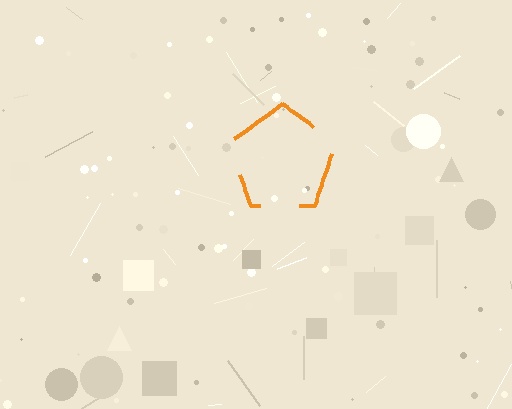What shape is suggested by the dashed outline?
The dashed outline suggests a pentagon.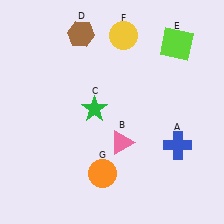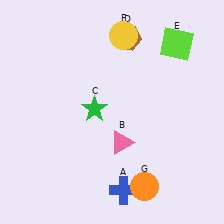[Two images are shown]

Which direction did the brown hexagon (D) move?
The brown hexagon (D) moved right.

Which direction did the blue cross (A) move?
The blue cross (A) moved left.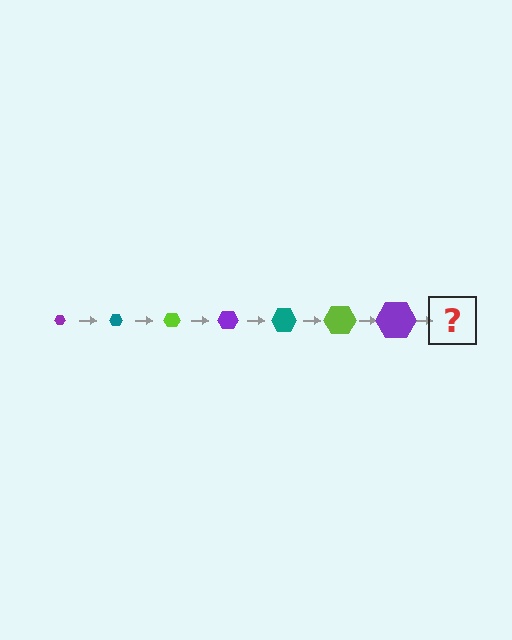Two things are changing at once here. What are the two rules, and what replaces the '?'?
The two rules are that the hexagon grows larger each step and the color cycles through purple, teal, and lime. The '?' should be a teal hexagon, larger than the previous one.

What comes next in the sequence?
The next element should be a teal hexagon, larger than the previous one.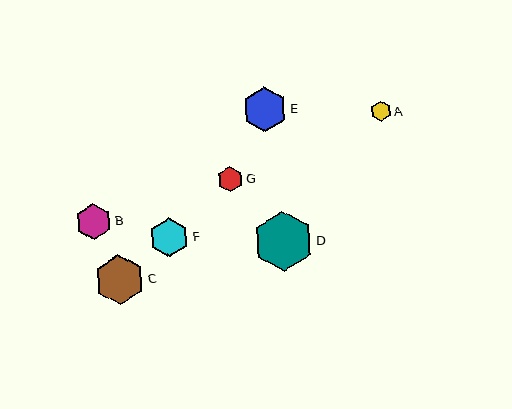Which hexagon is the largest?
Hexagon D is the largest with a size of approximately 59 pixels.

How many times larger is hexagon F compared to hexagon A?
Hexagon F is approximately 1.9 times the size of hexagon A.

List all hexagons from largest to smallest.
From largest to smallest: D, C, E, F, B, G, A.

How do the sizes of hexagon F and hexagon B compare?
Hexagon F and hexagon B are approximately the same size.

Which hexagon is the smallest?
Hexagon A is the smallest with a size of approximately 20 pixels.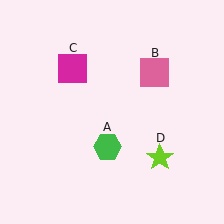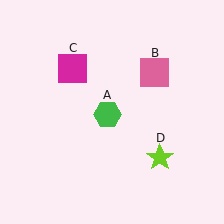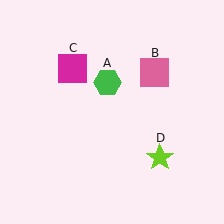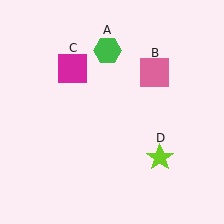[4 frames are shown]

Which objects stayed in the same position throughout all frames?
Pink square (object B) and magenta square (object C) and lime star (object D) remained stationary.